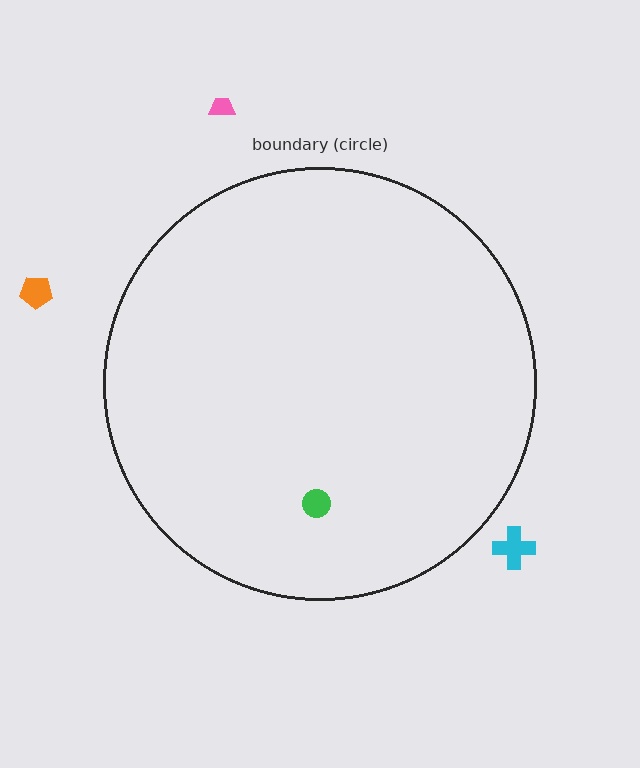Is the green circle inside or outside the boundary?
Inside.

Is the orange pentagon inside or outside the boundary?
Outside.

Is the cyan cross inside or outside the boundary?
Outside.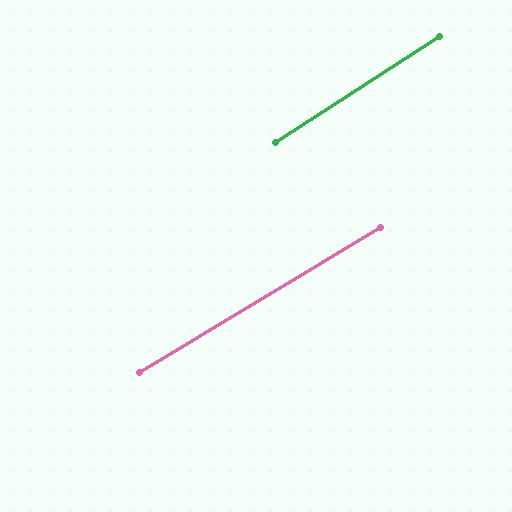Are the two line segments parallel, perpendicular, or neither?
Parallel — their directions differ by only 1.8°.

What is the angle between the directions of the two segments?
Approximately 2 degrees.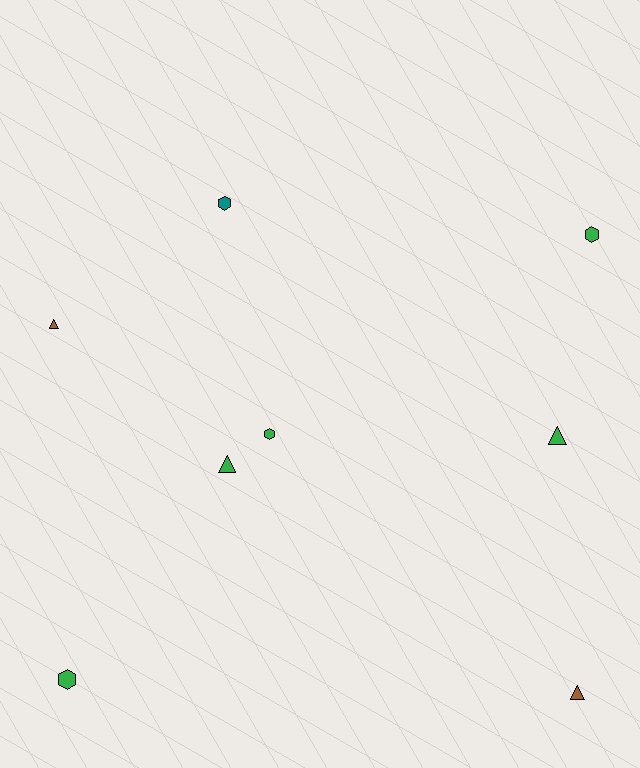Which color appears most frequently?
Green, with 5 objects.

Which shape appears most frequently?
Triangle, with 4 objects.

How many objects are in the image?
There are 8 objects.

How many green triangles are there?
There are 2 green triangles.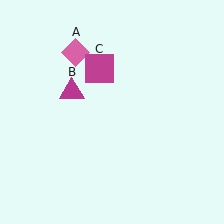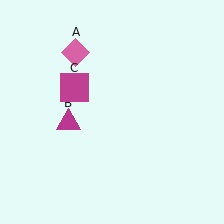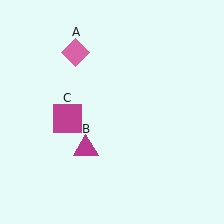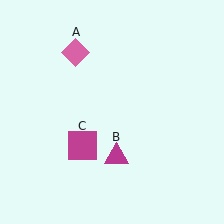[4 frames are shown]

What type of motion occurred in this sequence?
The magenta triangle (object B), magenta square (object C) rotated counterclockwise around the center of the scene.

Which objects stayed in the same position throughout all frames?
Pink diamond (object A) remained stationary.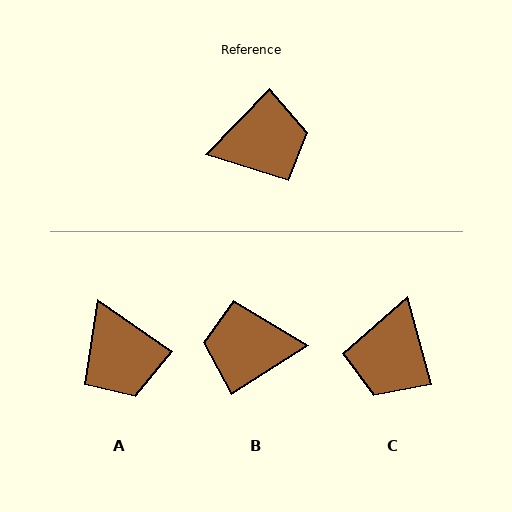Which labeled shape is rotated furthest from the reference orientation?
B, about 166 degrees away.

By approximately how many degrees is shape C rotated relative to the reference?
Approximately 121 degrees clockwise.